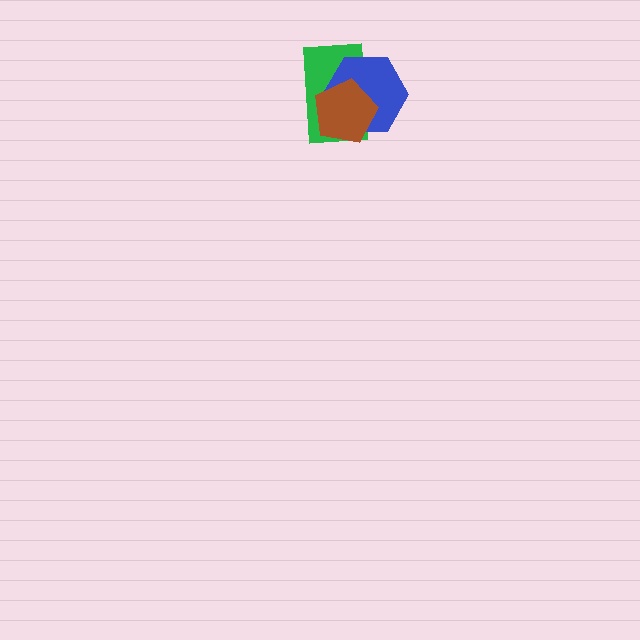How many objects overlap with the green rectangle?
2 objects overlap with the green rectangle.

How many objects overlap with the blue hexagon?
2 objects overlap with the blue hexagon.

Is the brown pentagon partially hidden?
No, no other shape covers it.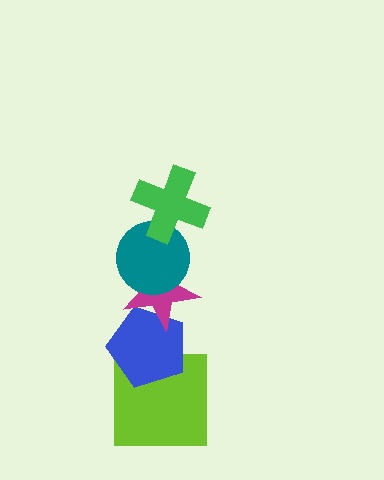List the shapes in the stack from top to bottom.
From top to bottom: the green cross, the teal circle, the magenta star, the blue pentagon, the lime square.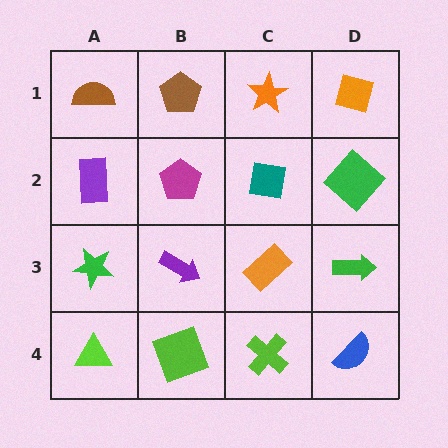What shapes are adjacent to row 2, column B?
A brown pentagon (row 1, column B), a purple arrow (row 3, column B), a purple rectangle (row 2, column A), a teal square (row 2, column C).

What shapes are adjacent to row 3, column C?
A teal square (row 2, column C), a lime cross (row 4, column C), a purple arrow (row 3, column B), a green arrow (row 3, column D).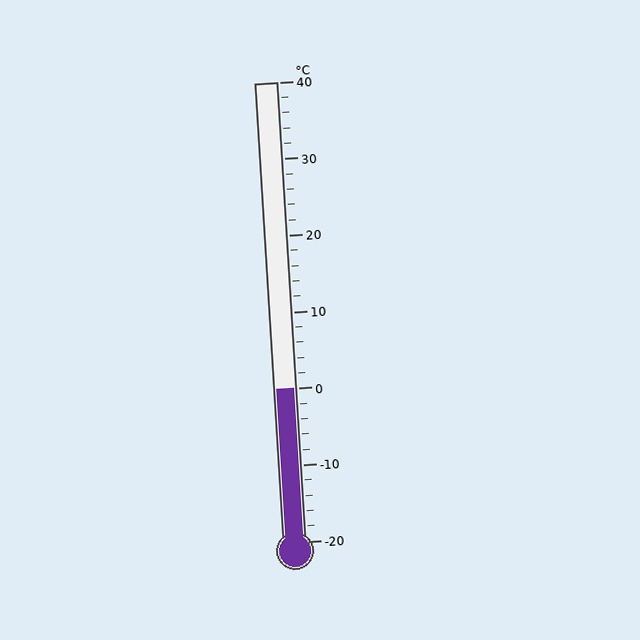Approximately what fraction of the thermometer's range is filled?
The thermometer is filled to approximately 35% of its range.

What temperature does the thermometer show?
The thermometer shows approximately 0°C.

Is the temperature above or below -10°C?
The temperature is above -10°C.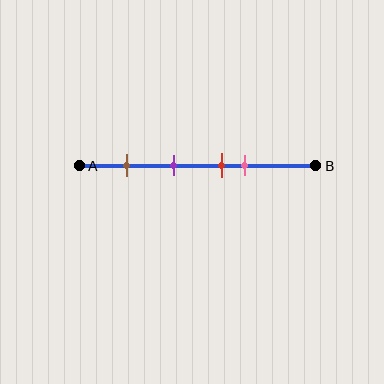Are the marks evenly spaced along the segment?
No, the marks are not evenly spaced.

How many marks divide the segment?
There are 4 marks dividing the segment.